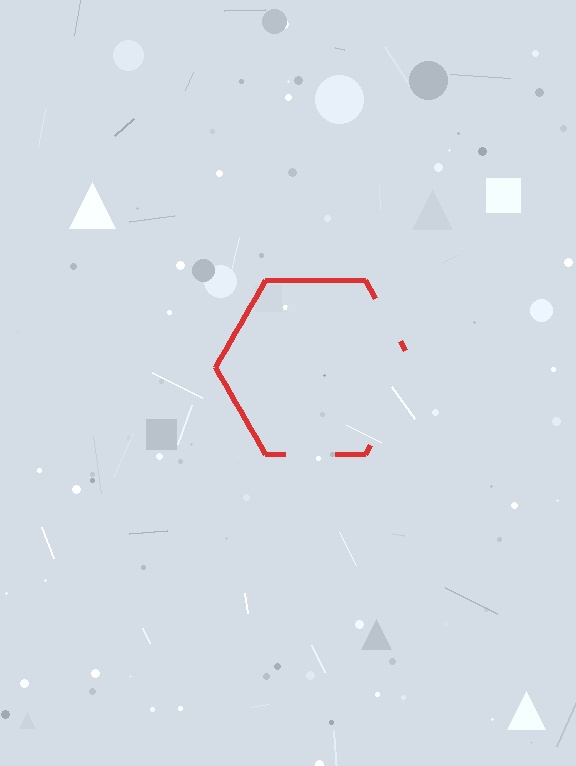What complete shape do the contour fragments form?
The contour fragments form a hexagon.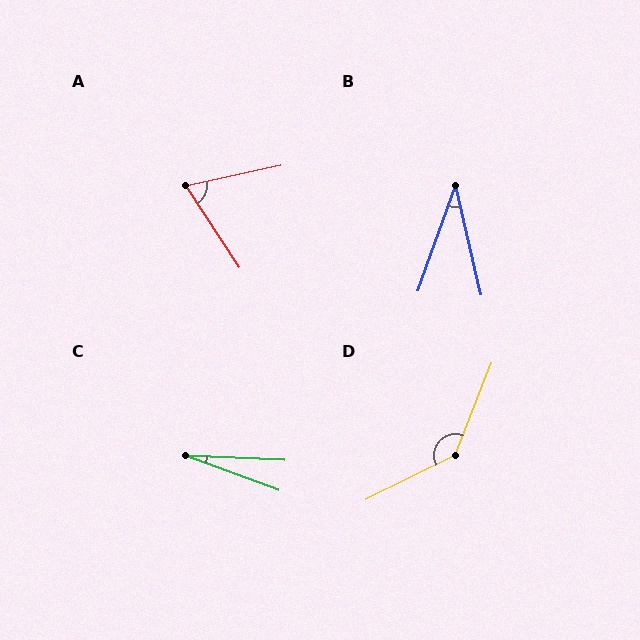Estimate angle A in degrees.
Approximately 69 degrees.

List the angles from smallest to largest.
C (18°), B (33°), A (69°), D (138°).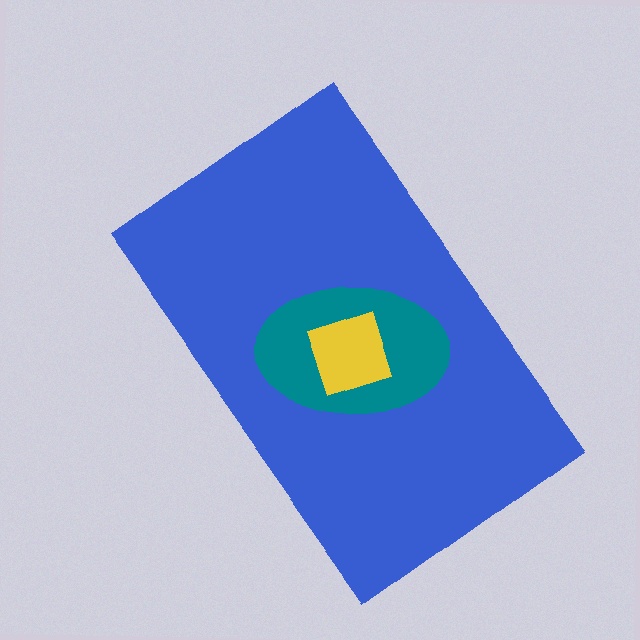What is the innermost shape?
The yellow diamond.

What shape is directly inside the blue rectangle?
The teal ellipse.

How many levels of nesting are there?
3.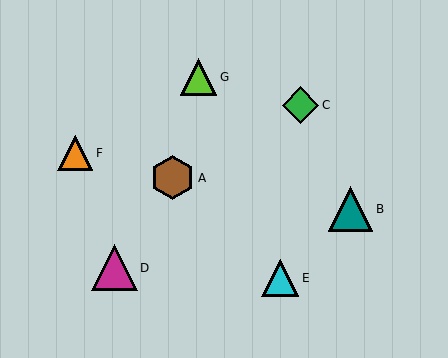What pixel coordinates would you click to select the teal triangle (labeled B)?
Click at (350, 209) to select the teal triangle B.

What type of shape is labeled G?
Shape G is a lime triangle.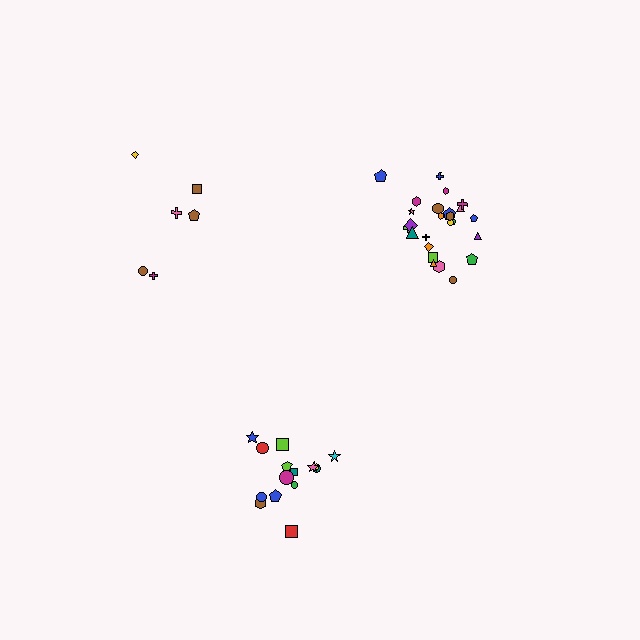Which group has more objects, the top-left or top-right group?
The top-right group.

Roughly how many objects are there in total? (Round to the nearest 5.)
Roughly 45 objects in total.